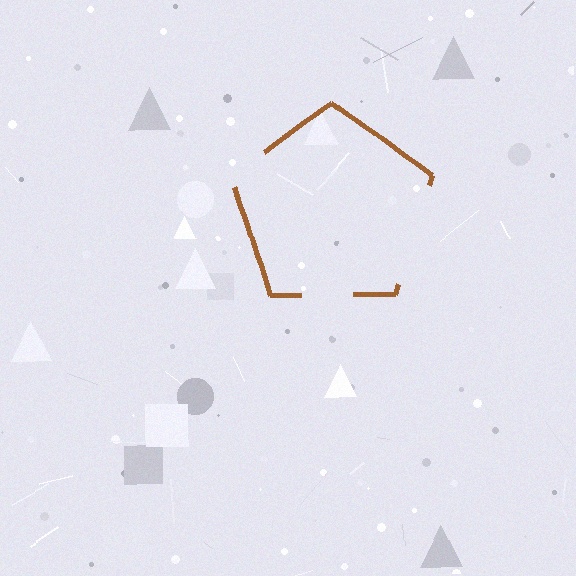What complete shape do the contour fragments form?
The contour fragments form a pentagon.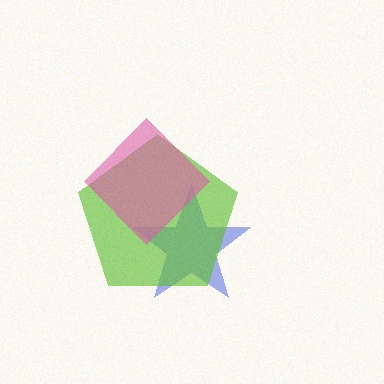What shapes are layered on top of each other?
The layered shapes are: a blue star, a lime pentagon, a pink diamond.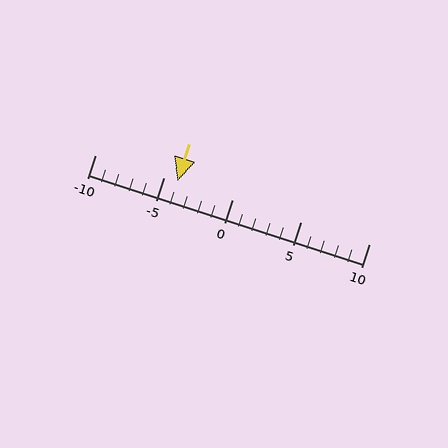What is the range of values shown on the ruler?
The ruler shows values from -10 to 10.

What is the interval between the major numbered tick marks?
The major tick marks are spaced 5 units apart.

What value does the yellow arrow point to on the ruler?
The yellow arrow points to approximately -4.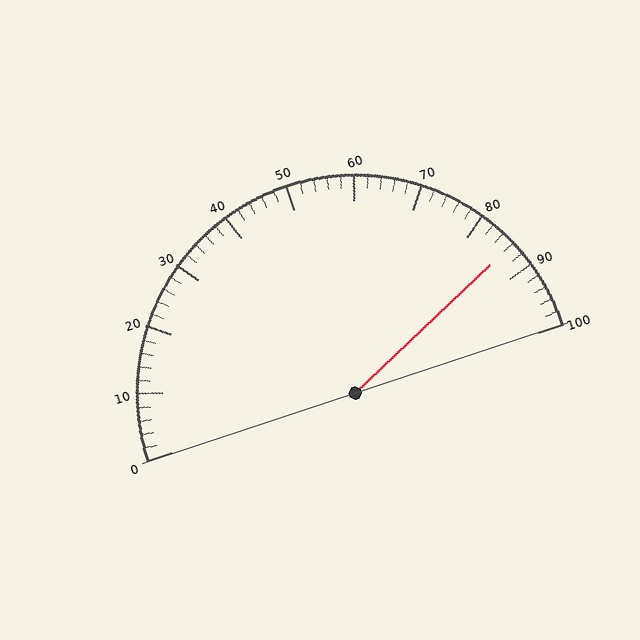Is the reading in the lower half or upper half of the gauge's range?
The reading is in the upper half of the range (0 to 100).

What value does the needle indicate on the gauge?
The needle indicates approximately 86.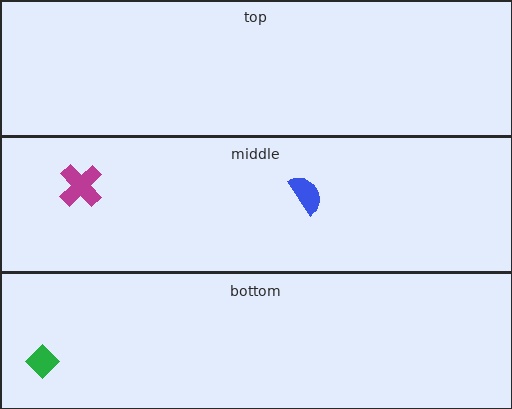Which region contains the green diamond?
The bottom region.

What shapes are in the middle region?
The magenta cross, the blue semicircle.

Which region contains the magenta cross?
The middle region.